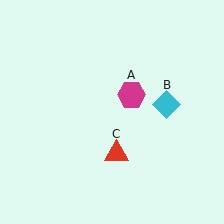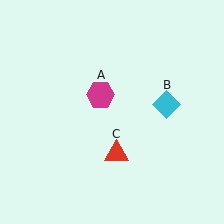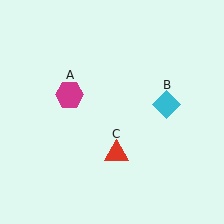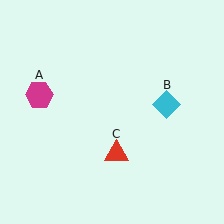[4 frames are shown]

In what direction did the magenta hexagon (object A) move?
The magenta hexagon (object A) moved left.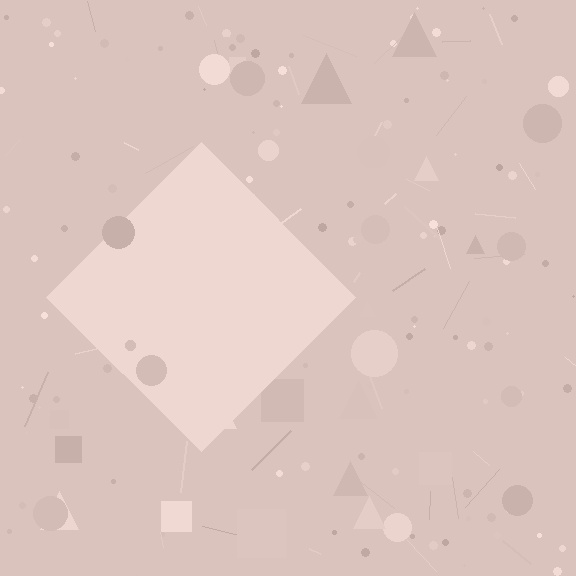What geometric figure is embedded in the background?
A diamond is embedded in the background.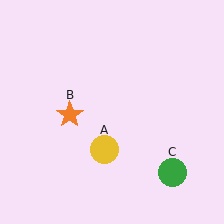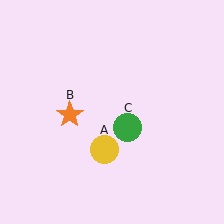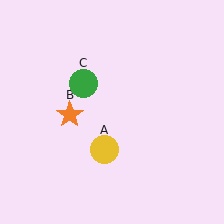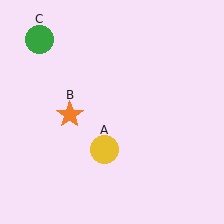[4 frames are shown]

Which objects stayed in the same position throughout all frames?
Yellow circle (object A) and orange star (object B) remained stationary.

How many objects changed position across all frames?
1 object changed position: green circle (object C).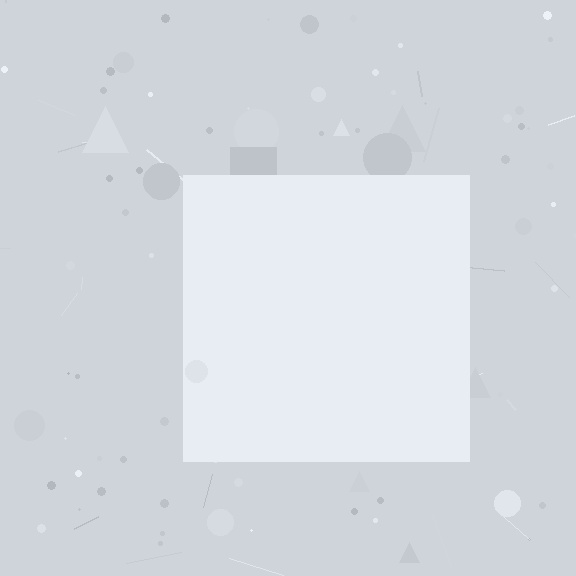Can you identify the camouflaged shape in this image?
The camouflaged shape is a square.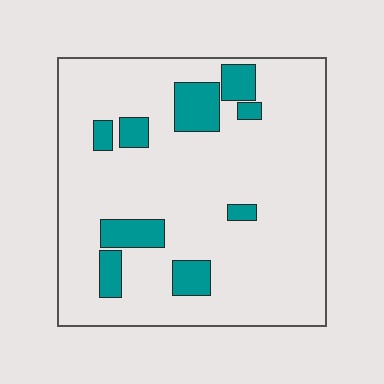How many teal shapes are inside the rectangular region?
9.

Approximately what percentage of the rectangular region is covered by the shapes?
Approximately 15%.